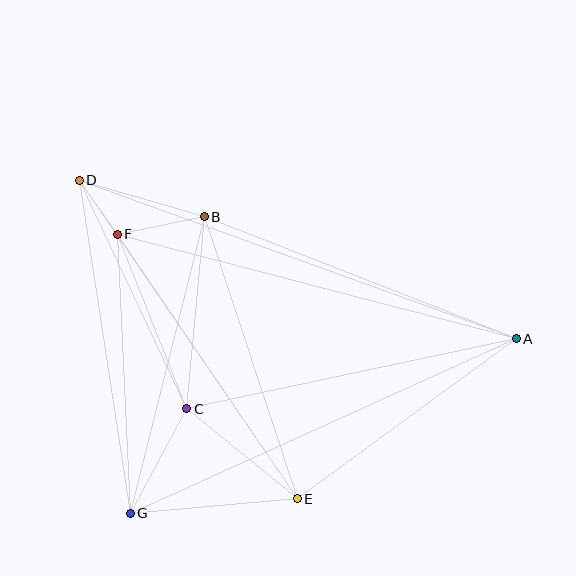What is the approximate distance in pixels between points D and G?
The distance between D and G is approximately 337 pixels.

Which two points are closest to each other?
Points D and F are closest to each other.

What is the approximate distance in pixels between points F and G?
The distance between F and G is approximately 280 pixels.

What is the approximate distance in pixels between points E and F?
The distance between E and F is approximately 320 pixels.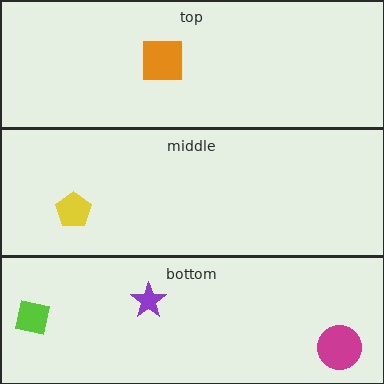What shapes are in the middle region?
The yellow pentagon.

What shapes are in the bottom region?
The purple star, the magenta circle, the lime square.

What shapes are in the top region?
The orange square.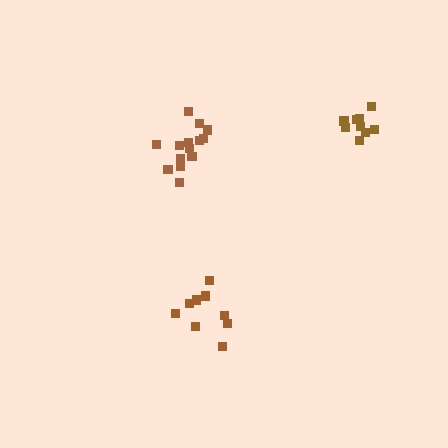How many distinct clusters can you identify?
There are 3 distinct clusters.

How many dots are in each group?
Group 1: 15 dots, Group 2: 9 dots, Group 3: 9 dots (33 total).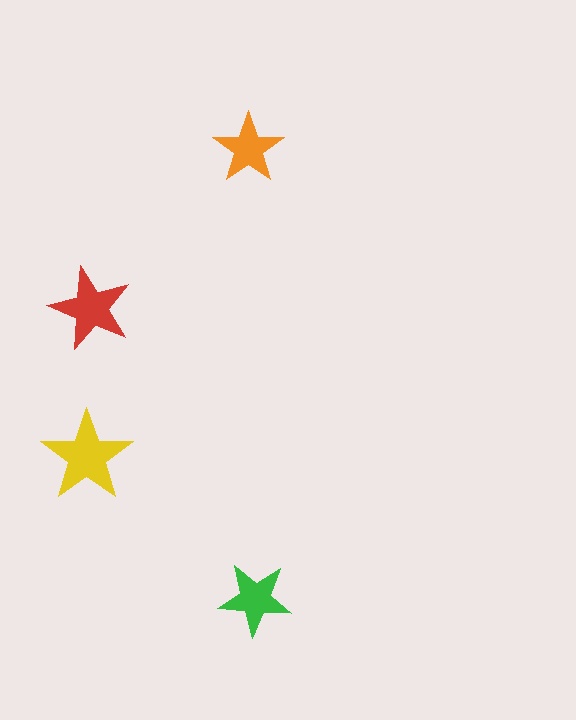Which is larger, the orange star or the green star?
The green one.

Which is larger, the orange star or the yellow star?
The yellow one.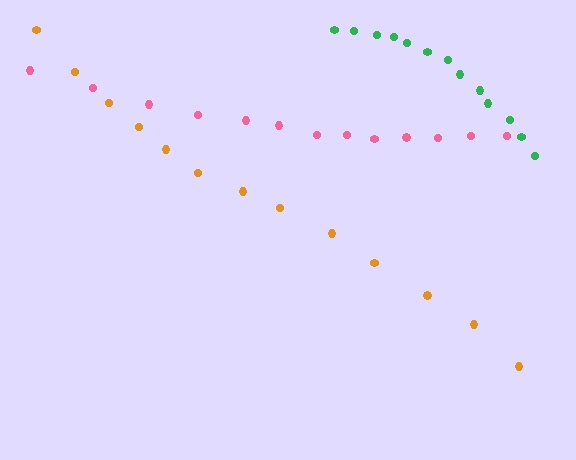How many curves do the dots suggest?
There are 3 distinct paths.